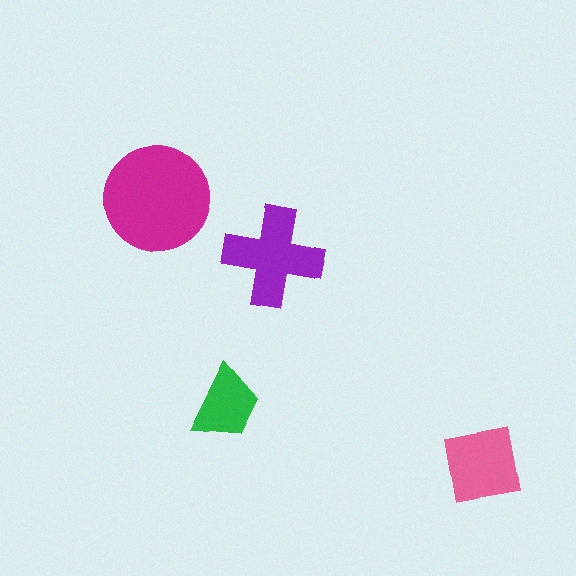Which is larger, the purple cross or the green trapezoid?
The purple cross.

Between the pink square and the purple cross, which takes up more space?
The purple cross.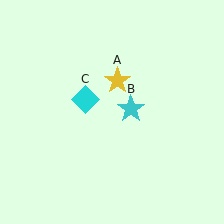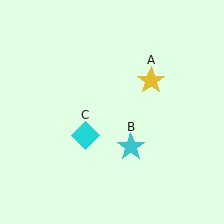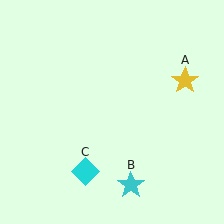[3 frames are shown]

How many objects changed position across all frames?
3 objects changed position: yellow star (object A), cyan star (object B), cyan diamond (object C).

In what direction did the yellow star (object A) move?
The yellow star (object A) moved right.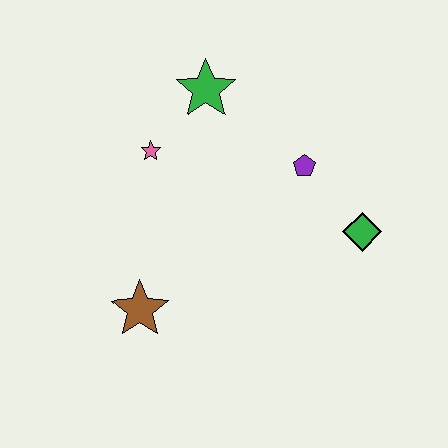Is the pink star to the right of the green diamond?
No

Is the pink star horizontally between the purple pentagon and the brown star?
Yes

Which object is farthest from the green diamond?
The brown star is farthest from the green diamond.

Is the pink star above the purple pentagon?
Yes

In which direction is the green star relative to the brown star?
The green star is above the brown star.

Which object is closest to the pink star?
The green star is closest to the pink star.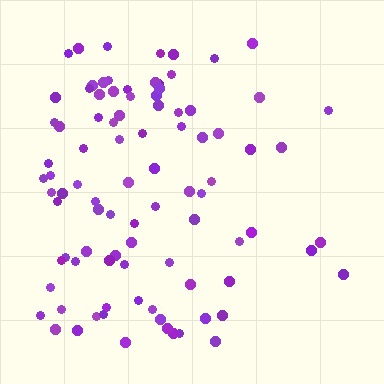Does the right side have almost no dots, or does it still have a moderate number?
Still a moderate number, just noticeably fewer than the left.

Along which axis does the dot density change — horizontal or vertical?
Horizontal.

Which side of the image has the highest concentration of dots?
The left.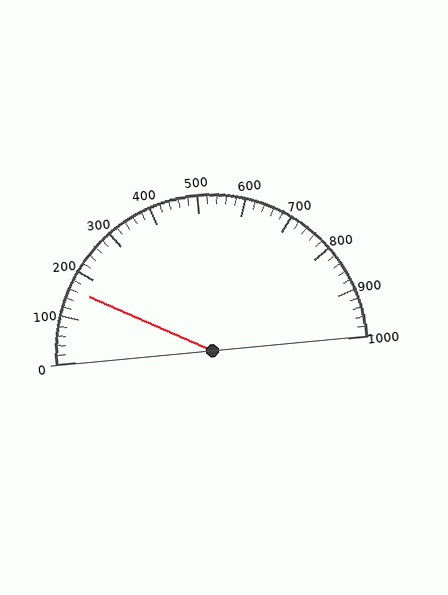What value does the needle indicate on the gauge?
The needle indicates approximately 160.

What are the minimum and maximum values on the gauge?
The gauge ranges from 0 to 1000.